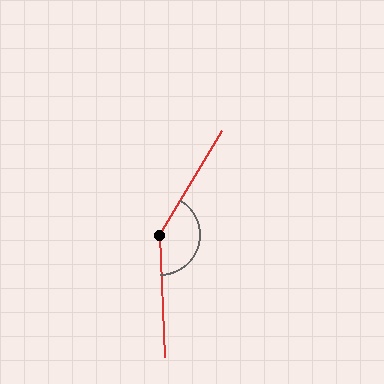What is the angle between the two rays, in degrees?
Approximately 146 degrees.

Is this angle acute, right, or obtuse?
It is obtuse.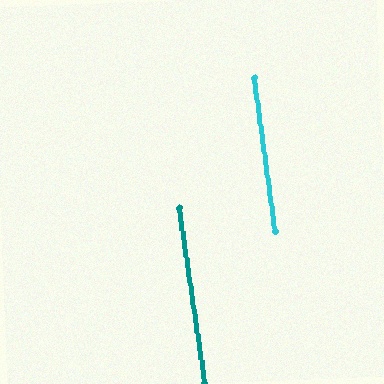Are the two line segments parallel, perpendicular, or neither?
Parallel — their directions differ by only 0.9°.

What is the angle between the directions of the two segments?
Approximately 1 degree.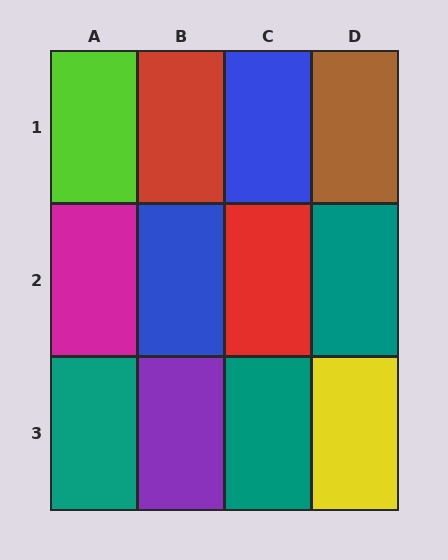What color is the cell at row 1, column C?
Blue.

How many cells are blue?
2 cells are blue.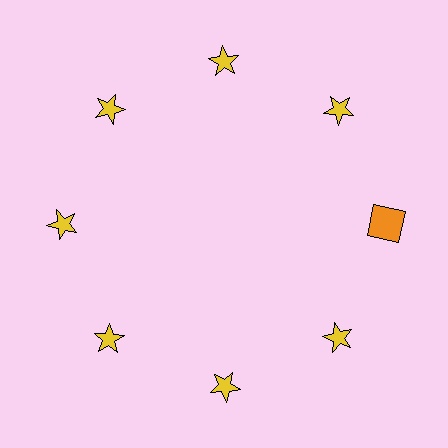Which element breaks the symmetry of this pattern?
The orange square at roughly the 3 o'clock position breaks the symmetry. All other shapes are yellow stars.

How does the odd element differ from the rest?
It differs in both color (orange instead of yellow) and shape (square instead of star).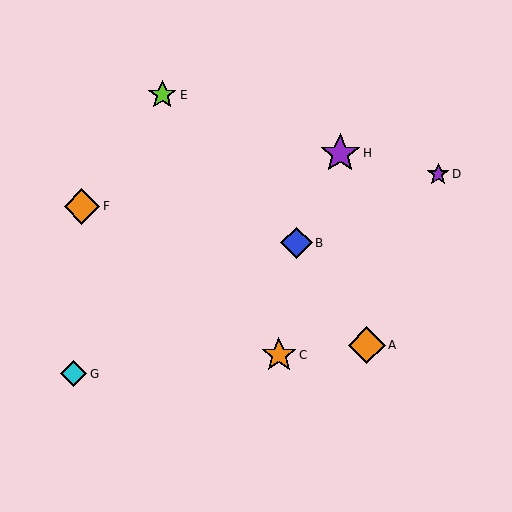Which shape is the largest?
The purple star (labeled H) is the largest.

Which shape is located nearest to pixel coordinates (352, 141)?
The purple star (labeled H) at (340, 153) is nearest to that location.